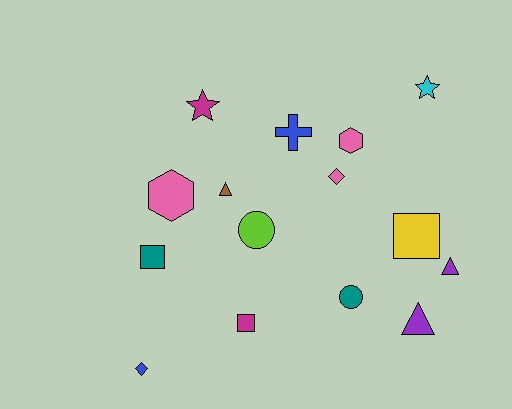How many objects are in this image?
There are 15 objects.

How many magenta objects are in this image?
There are 2 magenta objects.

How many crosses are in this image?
There is 1 cross.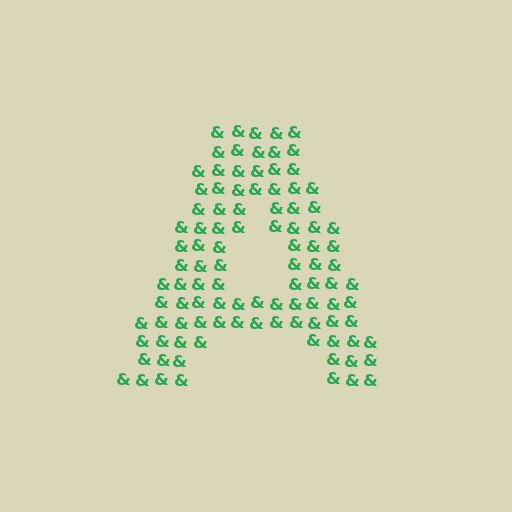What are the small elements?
The small elements are ampersands.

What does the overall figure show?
The overall figure shows the letter A.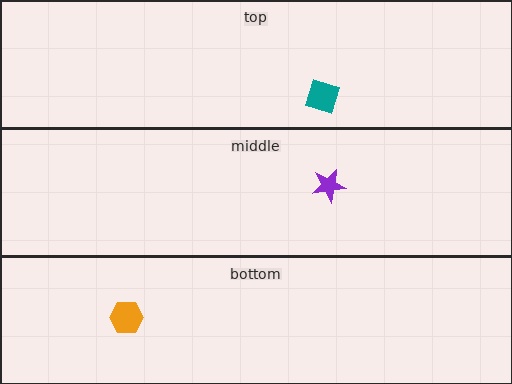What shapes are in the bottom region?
The orange hexagon.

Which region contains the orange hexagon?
The bottom region.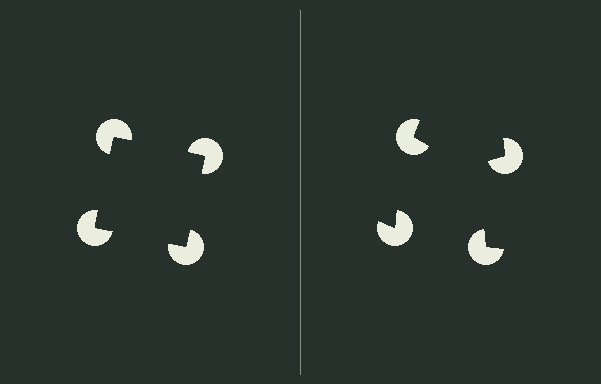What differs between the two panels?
The pac-man discs are positioned identically on both sides; only the wedge orientations differ. On the left they align to a square; on the right they are misaligned.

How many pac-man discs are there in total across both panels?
8 — 4 on each side.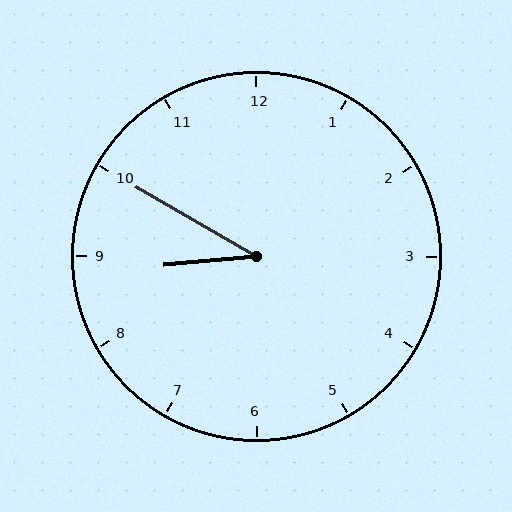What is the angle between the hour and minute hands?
Approximately 35 degrees.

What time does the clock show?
8:50.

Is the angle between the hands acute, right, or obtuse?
It is acute.